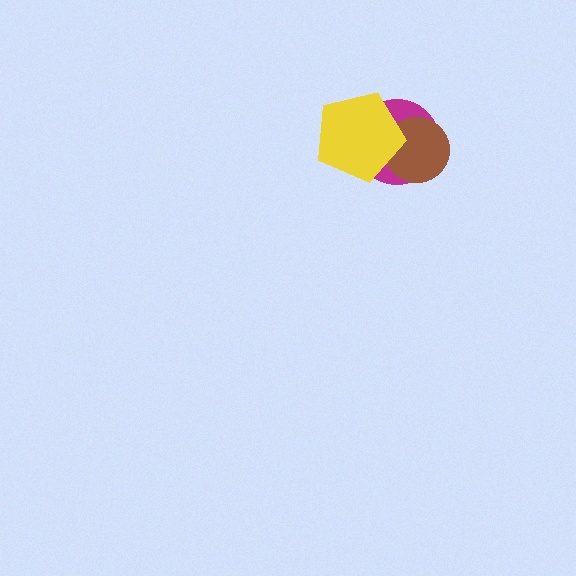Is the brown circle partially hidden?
Yes, it is partially covered by another shape.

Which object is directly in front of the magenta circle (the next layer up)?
The brown circle is directly in front of the magenta circle.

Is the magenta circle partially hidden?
Yes, it is partially covered by another shape.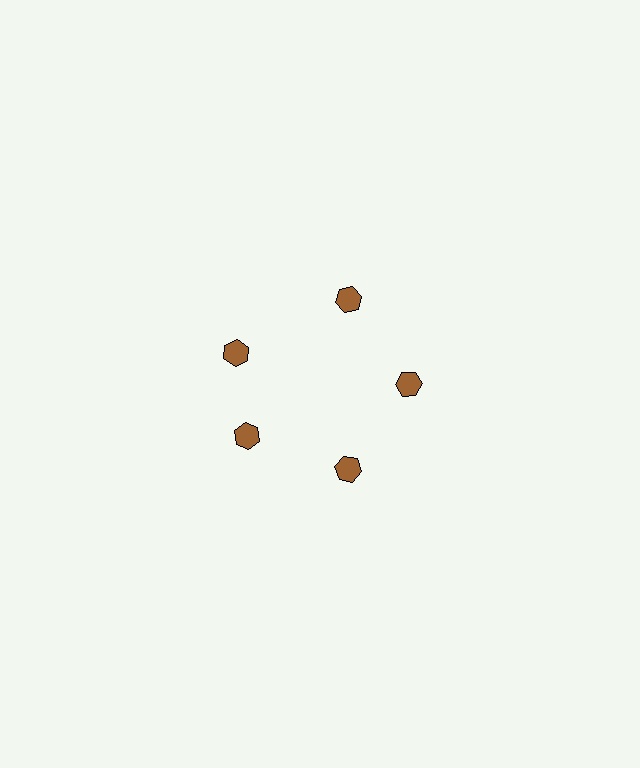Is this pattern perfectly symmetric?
No. The 5 brown hexagons are arranged in a ring, but one element near the 10 o'clock position is rotated out of alignment along the ring, breaking the 5-fold rotational symmetry.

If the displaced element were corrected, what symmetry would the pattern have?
It would have 5-fold rotational symmetry — the pattern would map onto itself every 72 degrees.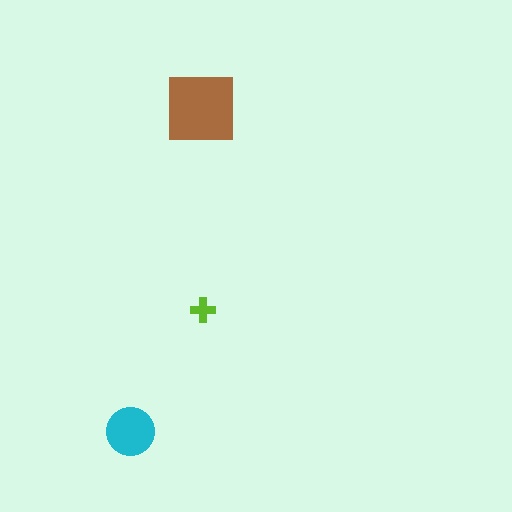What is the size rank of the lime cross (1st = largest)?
3rd.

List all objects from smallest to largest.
The lime cross, the cyan circle, the brown square.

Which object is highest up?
The brown square is topmost.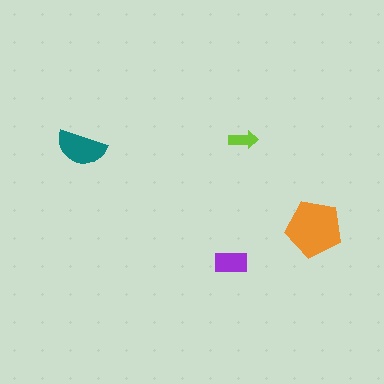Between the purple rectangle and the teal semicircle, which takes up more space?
The teal semicircle.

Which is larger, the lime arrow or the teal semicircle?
The teal semicircle.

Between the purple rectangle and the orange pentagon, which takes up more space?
The orange pentagon.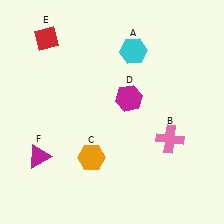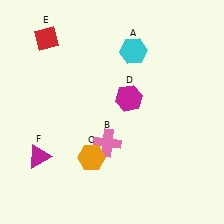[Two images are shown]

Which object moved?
The pink cross (B) moved left.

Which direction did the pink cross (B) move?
The pink cross (B) moved left.